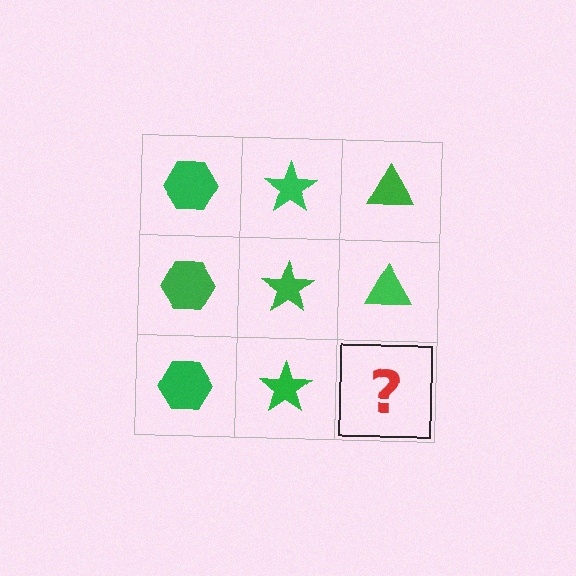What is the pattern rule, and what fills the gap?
The rule is that each column has a consistent shape. The gap should be filled with a green triangle.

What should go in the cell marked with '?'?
The missing cell should contain a green triangle.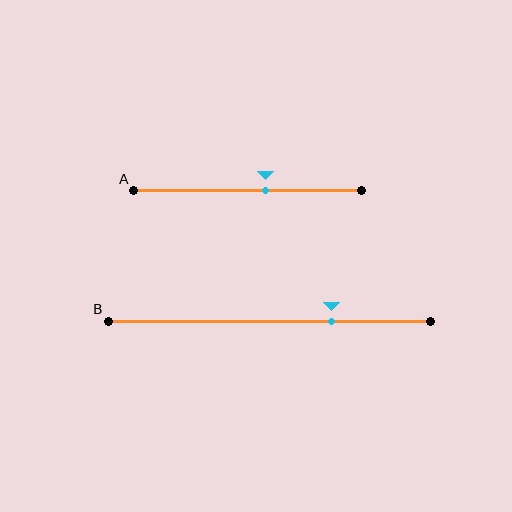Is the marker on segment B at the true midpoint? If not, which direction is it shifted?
No, the marker on segment B is shifted to the right by about 19% of the segment length.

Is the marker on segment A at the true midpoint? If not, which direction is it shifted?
No, the marker on segment A is shifted to the right by about 8% of the segment length.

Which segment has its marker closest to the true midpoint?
Segment A has its marker closest to the true midpoint.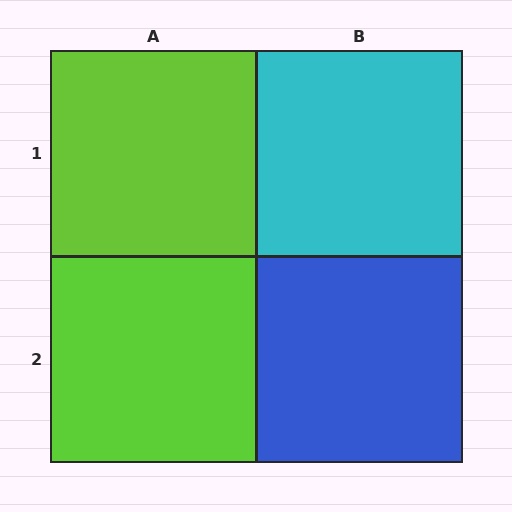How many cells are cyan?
1 cell is cyan.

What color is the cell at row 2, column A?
Lime.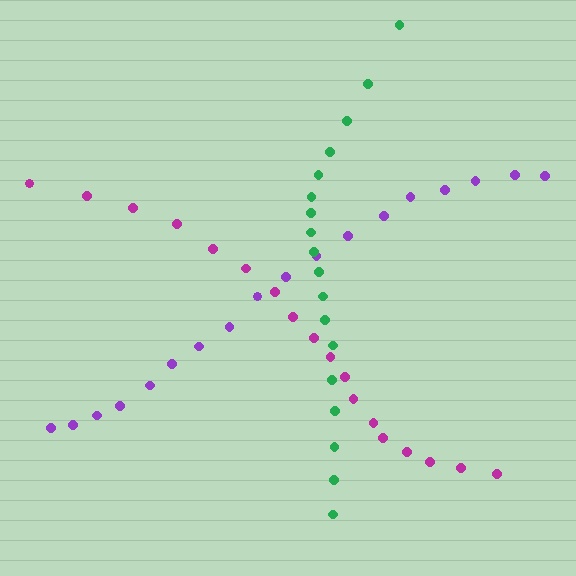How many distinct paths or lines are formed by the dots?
There are 3 distinct paths.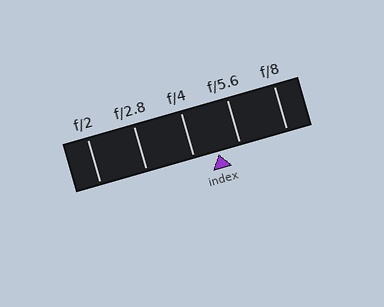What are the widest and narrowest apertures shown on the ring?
The widest aperture shown is f/2 and the narrowest is f/8.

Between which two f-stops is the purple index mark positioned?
The index mark is between f/4 and f/5.6.